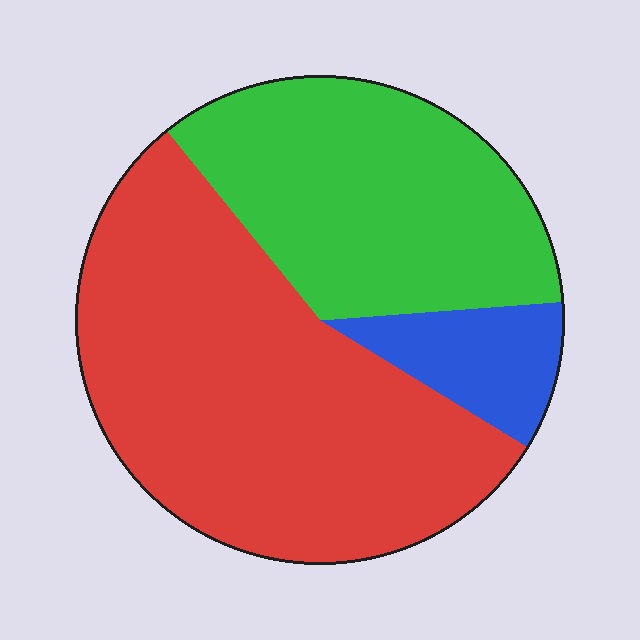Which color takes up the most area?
Red, at roughly 55%.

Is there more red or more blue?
Red.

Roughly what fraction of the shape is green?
Green takes up between a quarter and a half of the shape.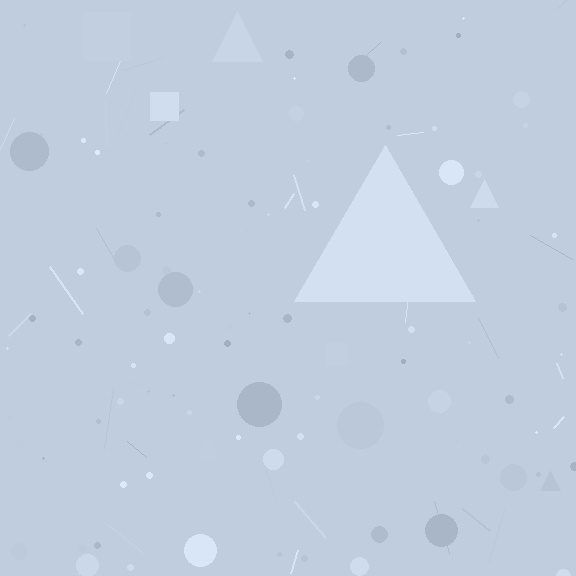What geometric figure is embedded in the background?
A triangle is embedded in the background.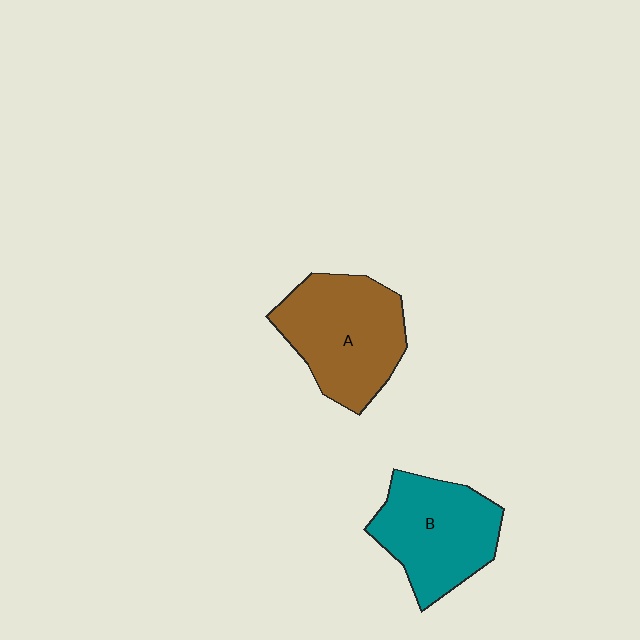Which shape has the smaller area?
Shape B (teal).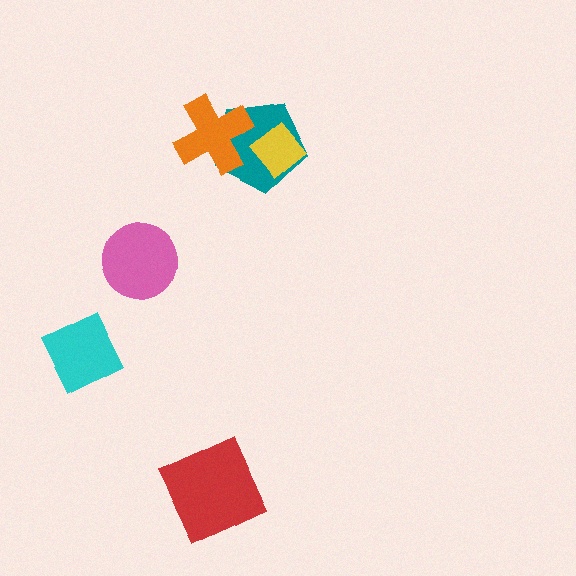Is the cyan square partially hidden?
No, no other shape covers it.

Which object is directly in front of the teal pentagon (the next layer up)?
The orange cross is directly in front of the teal pentagon.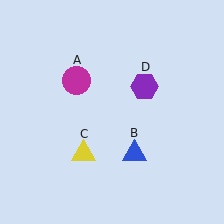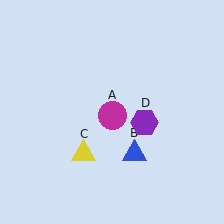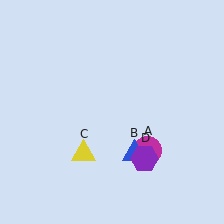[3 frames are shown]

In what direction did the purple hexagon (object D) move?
The purple hexagon (object D) moved down.